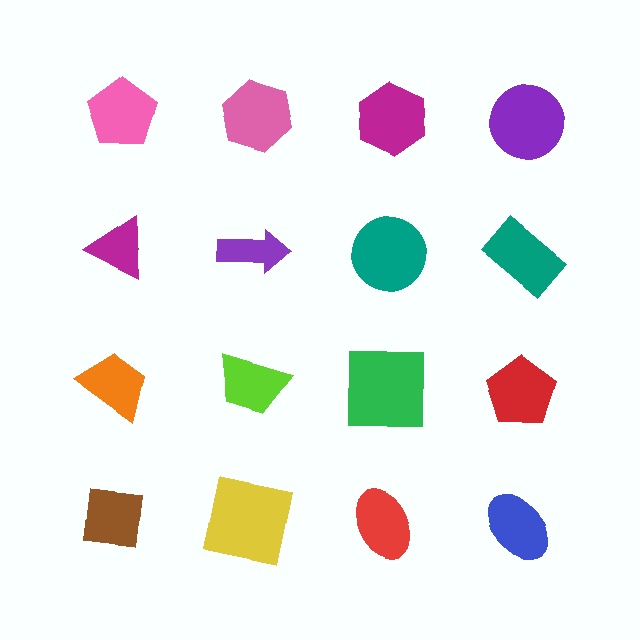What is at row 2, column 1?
A magenta triangle.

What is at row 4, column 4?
A blue ellipse.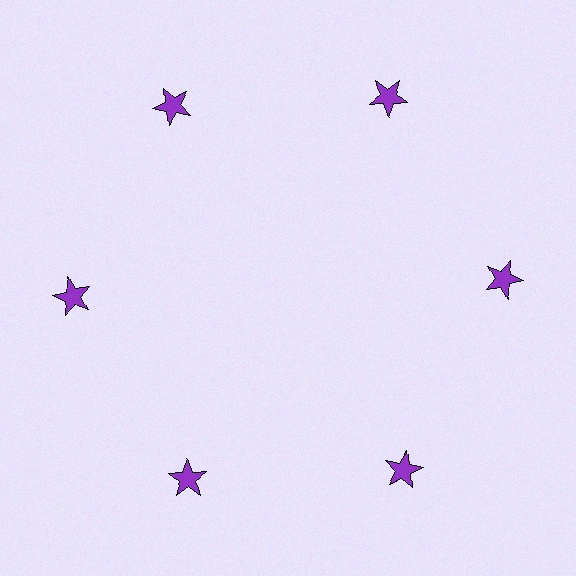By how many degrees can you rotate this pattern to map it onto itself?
The pattern maps onto itself every 60 degrees of rotation.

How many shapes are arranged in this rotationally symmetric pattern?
There are 6 shapes, arranged in 6 groups of 1.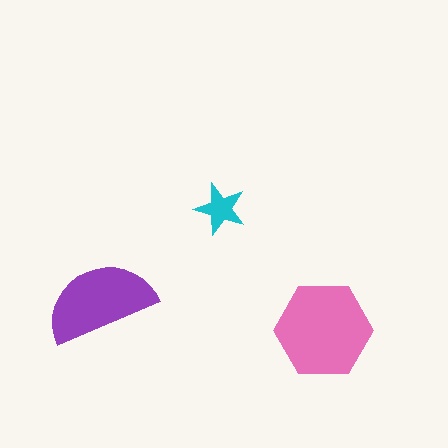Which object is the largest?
The pink hexagon.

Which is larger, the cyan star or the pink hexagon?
The pink hexagon.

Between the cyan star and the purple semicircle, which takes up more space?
The purple semicircle.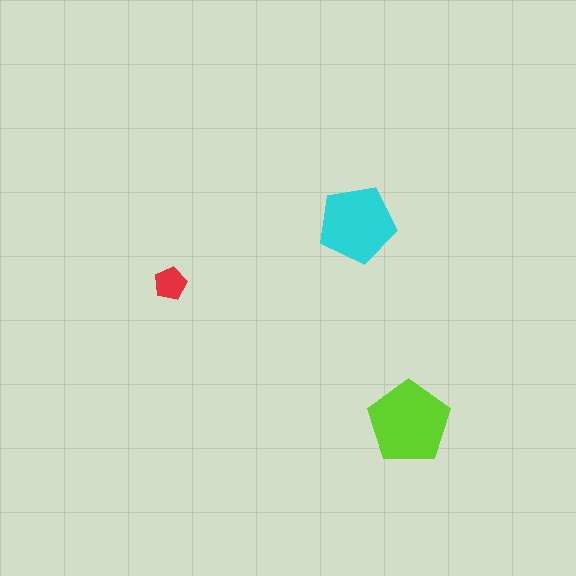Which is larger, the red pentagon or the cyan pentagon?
The cyan one.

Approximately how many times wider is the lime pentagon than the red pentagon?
About 2.5 times wider.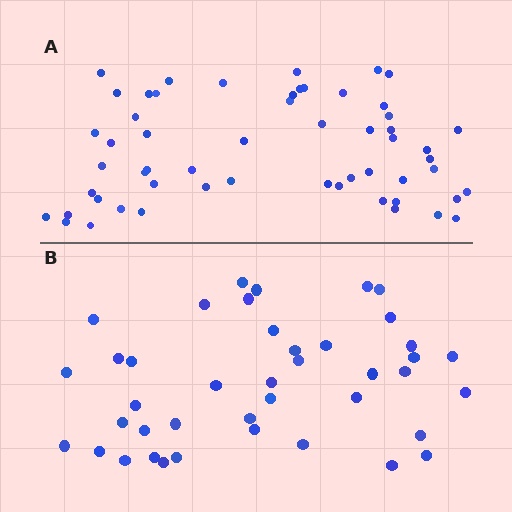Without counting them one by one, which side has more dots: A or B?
Region A (the top region) has more dots.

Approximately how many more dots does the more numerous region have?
Region A has approximately 15 more dots than region B.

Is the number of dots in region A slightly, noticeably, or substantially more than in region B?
Region A has noticeably more, but not dramatically so. The ratio is roughly 1.4 to 1.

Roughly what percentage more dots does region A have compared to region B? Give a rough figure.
About 35% more.